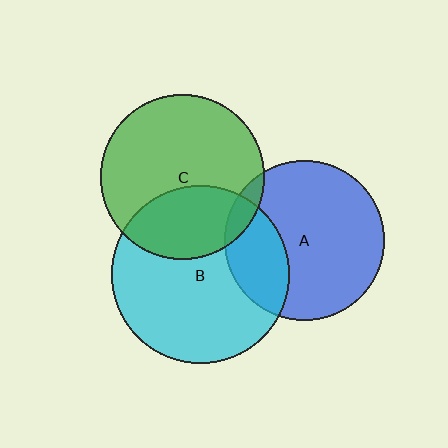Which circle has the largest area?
Circle B (cyan).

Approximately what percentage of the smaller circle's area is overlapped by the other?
Approximately 25%.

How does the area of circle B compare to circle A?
Approximately 1.2 times.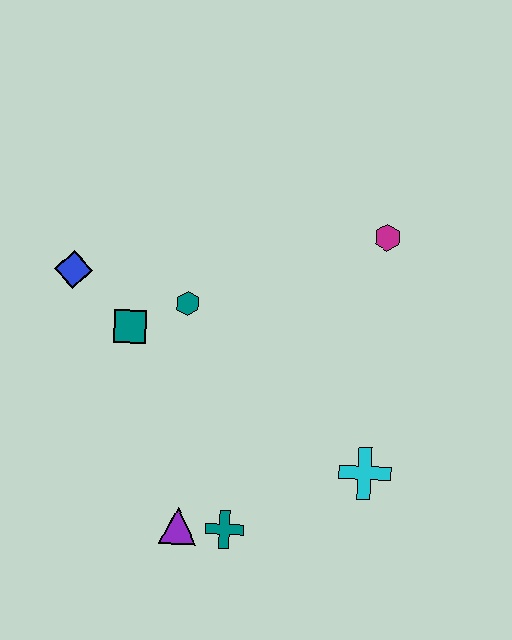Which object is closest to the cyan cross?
The teal cross is closest to the cyan cross.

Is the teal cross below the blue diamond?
Yes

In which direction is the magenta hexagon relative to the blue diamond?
The magenta hexagon is to the right of the blue diamond.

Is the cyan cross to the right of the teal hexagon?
Yes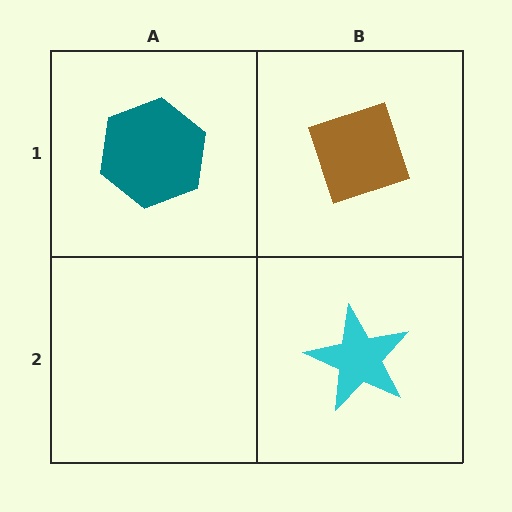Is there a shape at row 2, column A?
No, that cell is empty.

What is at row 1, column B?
A brown diamond.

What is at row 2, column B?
A cyan star.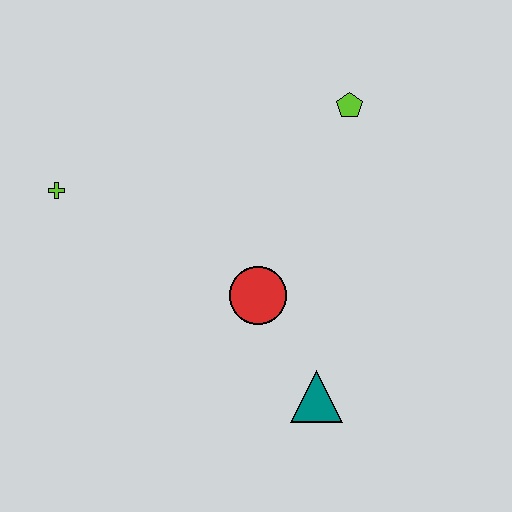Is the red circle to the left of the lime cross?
No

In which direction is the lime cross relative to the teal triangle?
The lime cross is to the left of the teal triangle.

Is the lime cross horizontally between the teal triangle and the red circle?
No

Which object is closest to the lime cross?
The red circle is closest to the lime cross.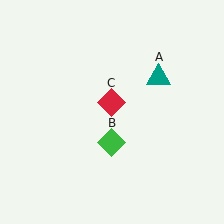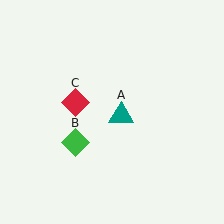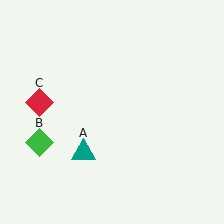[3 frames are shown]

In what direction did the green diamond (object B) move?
The green diamond (object B) moved left.